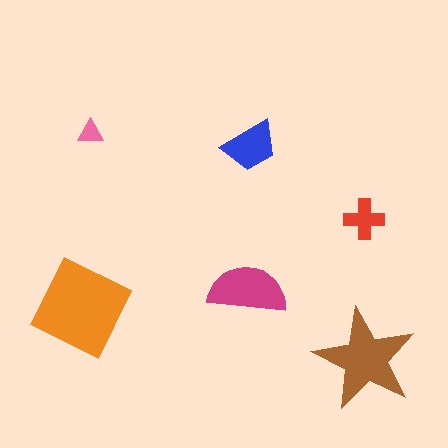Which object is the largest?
The orange diamond.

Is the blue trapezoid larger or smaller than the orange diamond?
Smaller.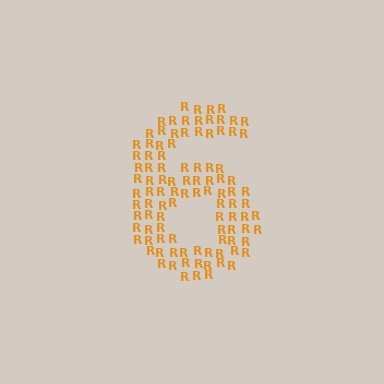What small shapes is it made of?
It is made of small letter R's.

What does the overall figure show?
The overall figure shows the digit 6.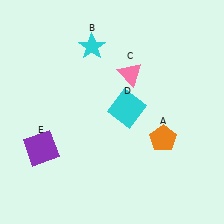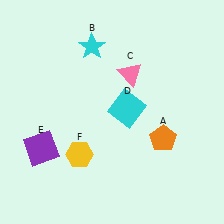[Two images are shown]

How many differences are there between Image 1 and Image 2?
There is 1 difference between the two images.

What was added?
A yellow hexagon (F) was added in Image 2.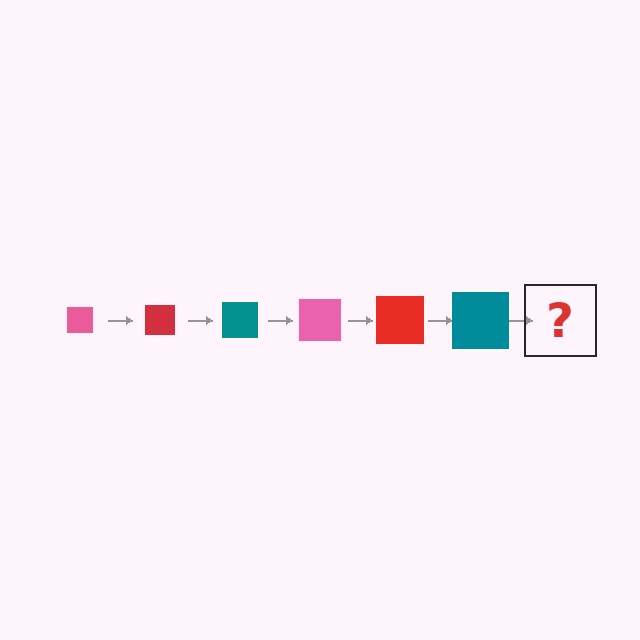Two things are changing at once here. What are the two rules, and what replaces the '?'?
The two rules are that the square grows larger each step and the color cycles through pink, red, and teal. The '?' should be a pink square, larger than the previous one.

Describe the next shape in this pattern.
It should be a pink square, larger than the previous one.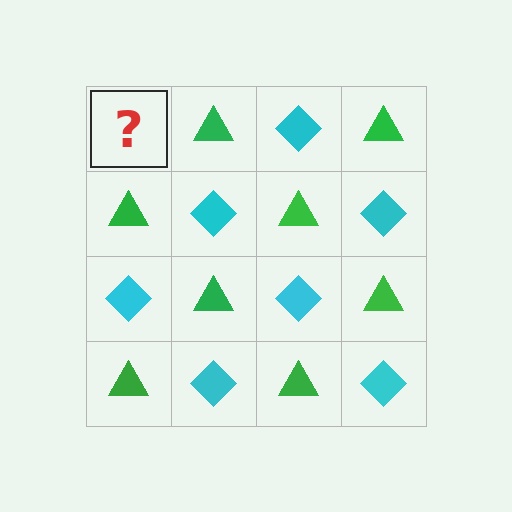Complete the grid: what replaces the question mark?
The question mark should be replaced with a cyan diamond.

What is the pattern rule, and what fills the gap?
The rule is that it alternates cyan diamond and green triangle in a checkerboard pattern. The gap should be filled with a cyan diamond.